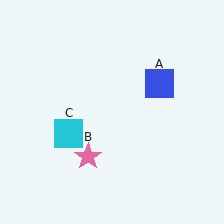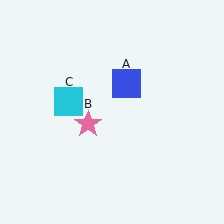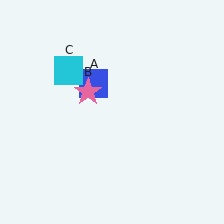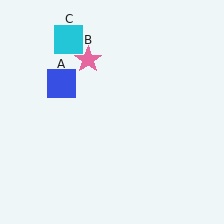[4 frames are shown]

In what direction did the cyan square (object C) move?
The cyan square (object C) moved up.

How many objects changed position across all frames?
3 objects changed position: blue square (object A), pink star (object B), cyan square (object C).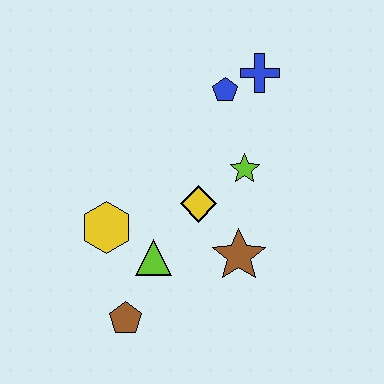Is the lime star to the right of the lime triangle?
Yes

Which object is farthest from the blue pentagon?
The brown pentagon is farthest from the blue pentagon.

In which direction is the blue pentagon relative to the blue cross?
The blue pentagon is to the left of the blue cross.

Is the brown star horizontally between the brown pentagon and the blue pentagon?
No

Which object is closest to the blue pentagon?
The blue cross is closest to the blue pentagon.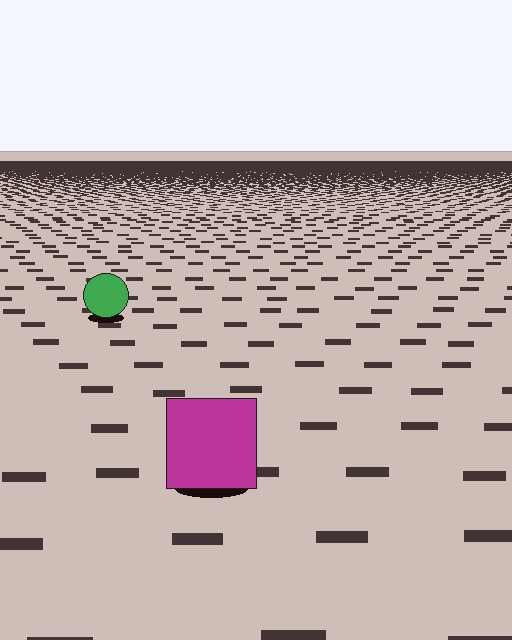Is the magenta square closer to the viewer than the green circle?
Yes. The magenta square is closer — you can tell from the texture gradient: the ground texture is coarser near it.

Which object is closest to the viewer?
The magenta square is closest. The texture marks near it are larger and more spread out.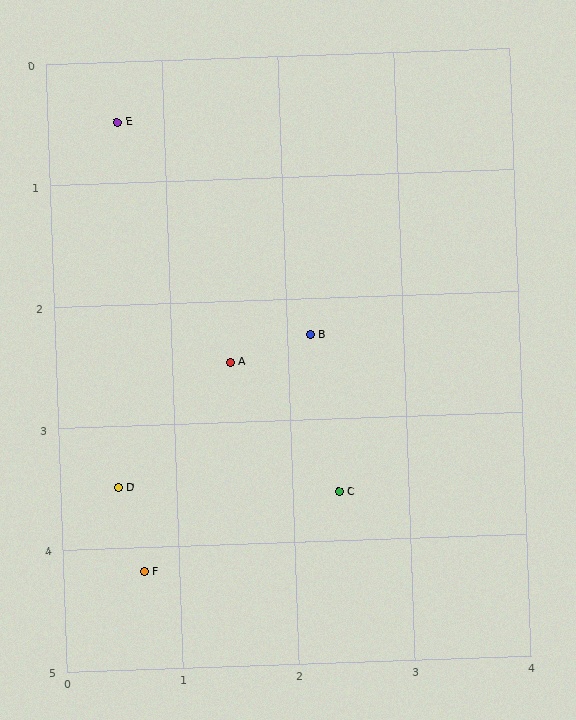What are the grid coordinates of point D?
Point D is at approximately (0.5, 3.5).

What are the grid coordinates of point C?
Point C is at approximately (2.4, 3.6).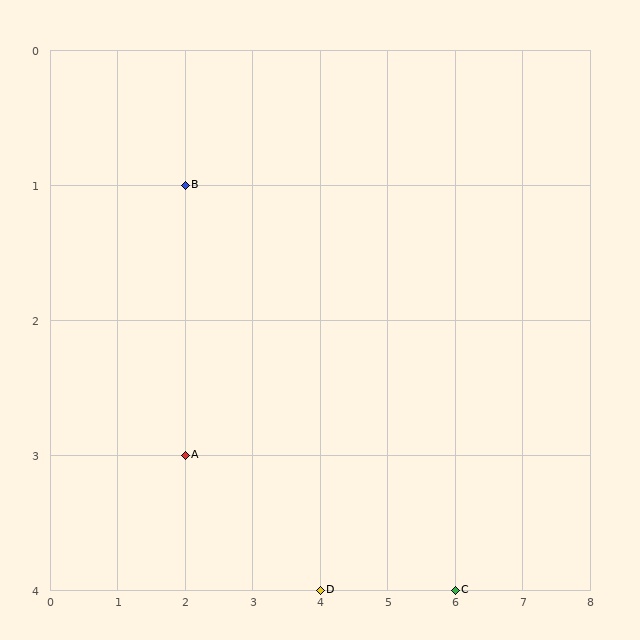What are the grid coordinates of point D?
Point D is at grid coordinates (4, 4).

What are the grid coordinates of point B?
Point B is at grid coordinates (2, 1).